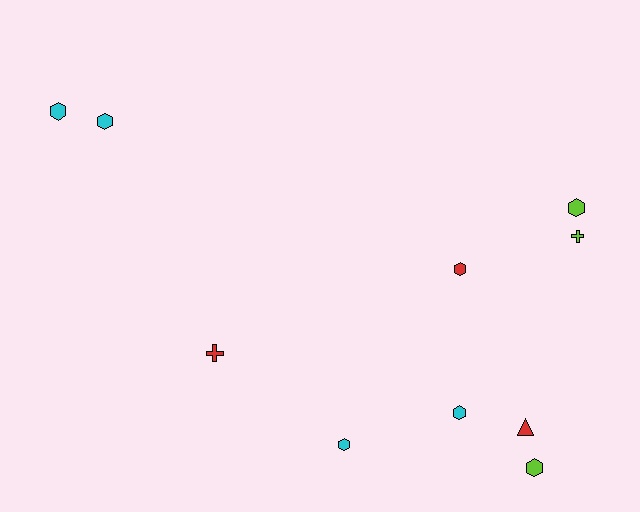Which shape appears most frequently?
Hexagon, with 7 objects.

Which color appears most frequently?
Cyan, with 4 objects.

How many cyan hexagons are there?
There are 4 cyan hexagons.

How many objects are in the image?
There are 10 objects.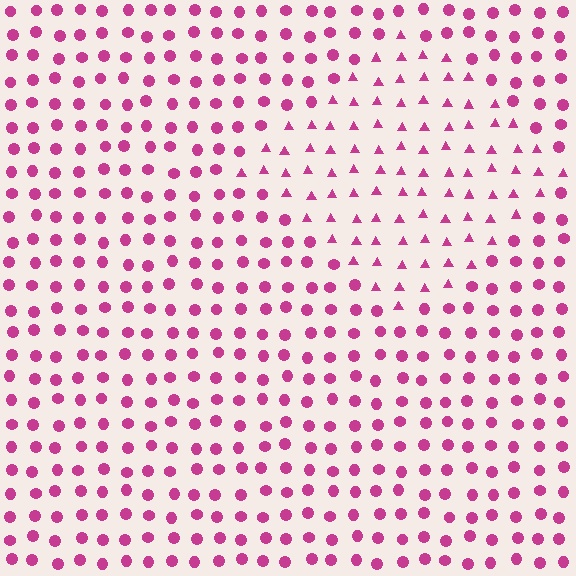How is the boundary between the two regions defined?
The boundary is defined by a change in element shape: triangles inside vs. circles outside. All elements share the same color and spacing.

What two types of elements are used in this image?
The image uses triangles inside the diamond region and circles outside it.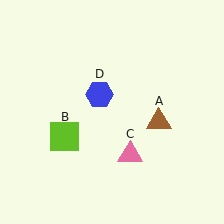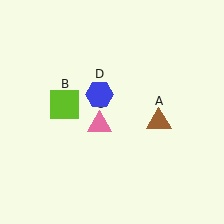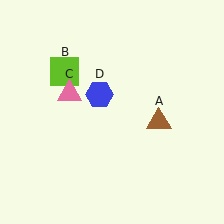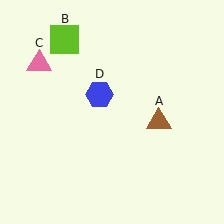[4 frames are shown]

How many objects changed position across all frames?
2 objects changed position: lime square (object B), pink triangle (object C).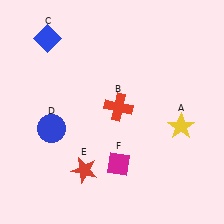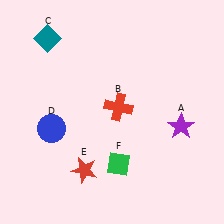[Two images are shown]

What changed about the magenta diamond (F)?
In Image 1, F is magenta. In Image 2, it changed to green.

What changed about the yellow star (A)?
In Image 1, A is yellow. In Image 2, it changed to purple.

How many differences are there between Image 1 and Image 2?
There are 3 differences between the two images.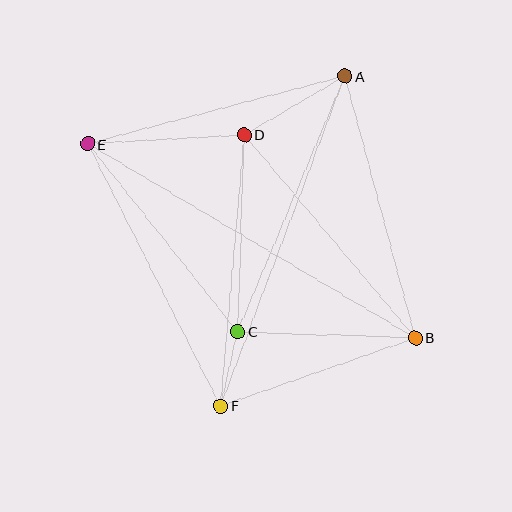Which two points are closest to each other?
Points C and F are closest to each other.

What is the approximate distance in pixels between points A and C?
The distance between A and C is approximately 277 pixels.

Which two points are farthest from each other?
Points B and E are farthest from each other.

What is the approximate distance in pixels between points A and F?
The distance between A and F is approximately 353 pixels.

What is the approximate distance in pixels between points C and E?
The distance between C and E is approximately 240 pixels.